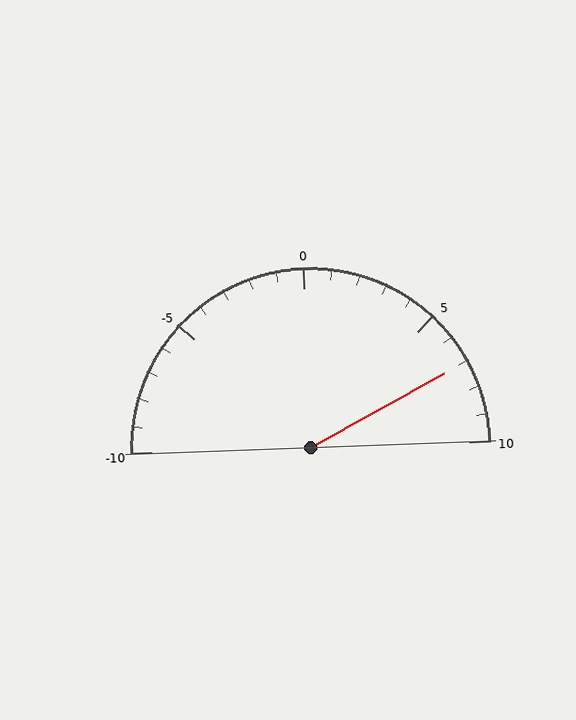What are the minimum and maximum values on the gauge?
The gauge ranges from -10 to 10.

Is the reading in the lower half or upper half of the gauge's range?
The reading is in the upper half of the range (-10 to 10).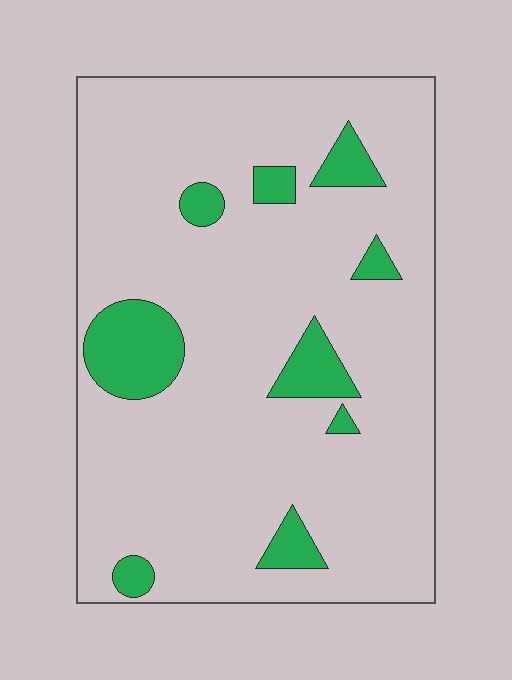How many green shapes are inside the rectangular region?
9.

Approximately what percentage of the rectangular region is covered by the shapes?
Approximately 10%.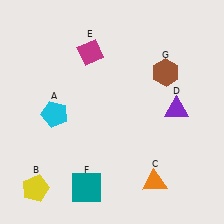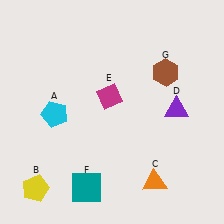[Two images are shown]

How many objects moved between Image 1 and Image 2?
1 object moved between the two images.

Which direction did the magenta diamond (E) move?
The magenta diamond (E) moved down.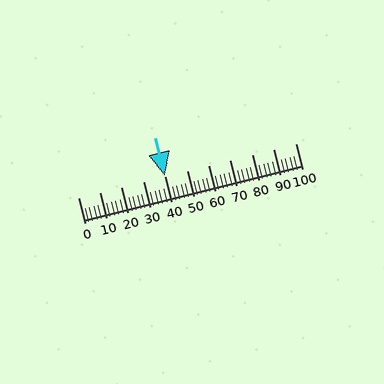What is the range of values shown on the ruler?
The ruler shows values from 0 to 100.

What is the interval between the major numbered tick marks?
The major tick marks are spaced 10 units apart.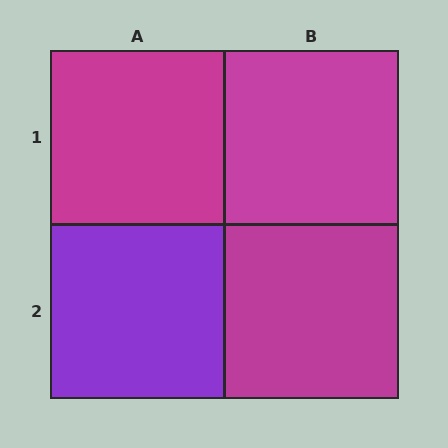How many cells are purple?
1 cell is purple.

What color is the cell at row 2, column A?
Purple.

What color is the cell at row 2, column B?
Magenta.